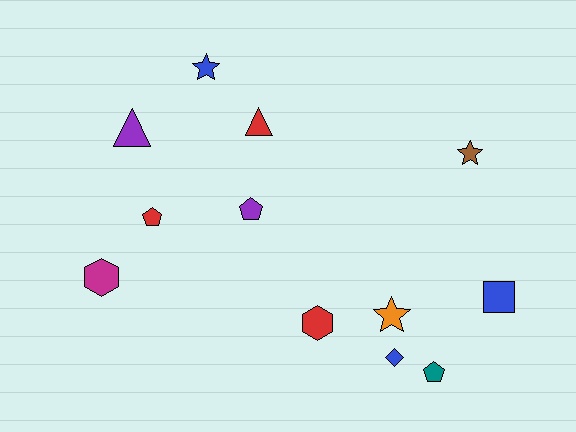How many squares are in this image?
There is 1 square.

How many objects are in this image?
There are 12 objects.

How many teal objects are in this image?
There is 1 teal object.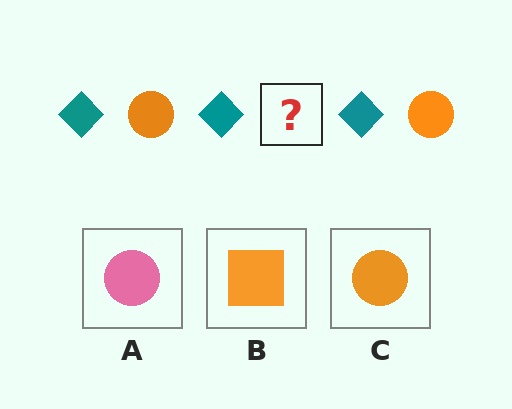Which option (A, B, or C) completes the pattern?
C.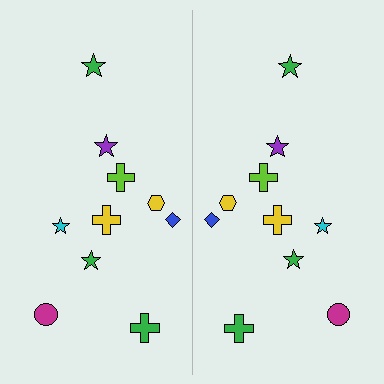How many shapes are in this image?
There are 20 shapes in this image.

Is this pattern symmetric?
Yes, this pattern has bilateral (reflection) symmetry.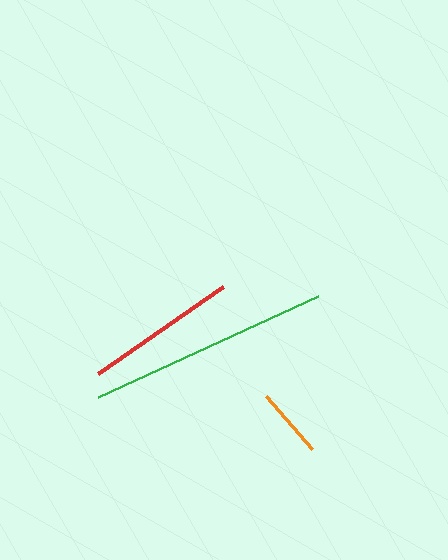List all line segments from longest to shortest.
From longest to shortest: green, red, orange.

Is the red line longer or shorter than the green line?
The green line is longer than the red line.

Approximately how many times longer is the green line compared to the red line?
The green line is approximately 1.6 times the length of the red line.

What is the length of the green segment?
The green segment is approximately 243 pixels long.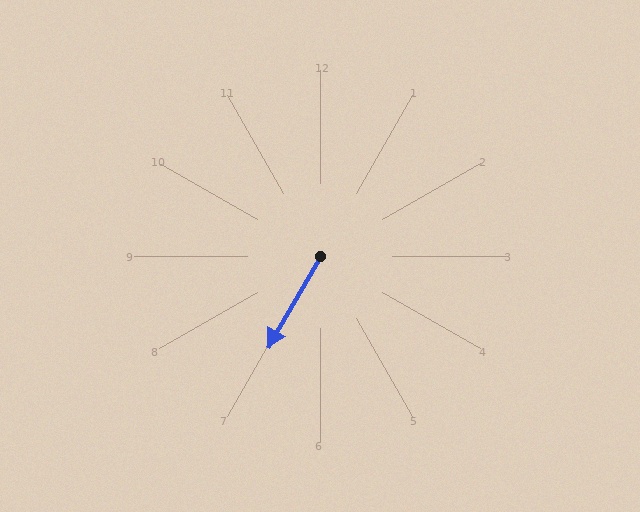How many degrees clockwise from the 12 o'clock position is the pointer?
Approximately 210 degrees.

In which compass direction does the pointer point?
Southwest.